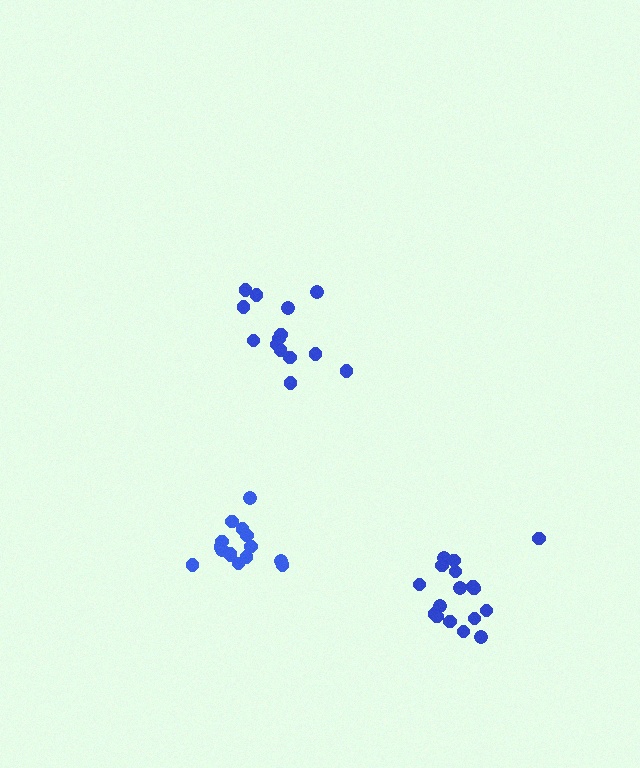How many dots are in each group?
Group 1: 17 dots, Group 2: 15 dots, Group 3: 14 dots (46 total).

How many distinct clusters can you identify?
There are 3 distinct clusters.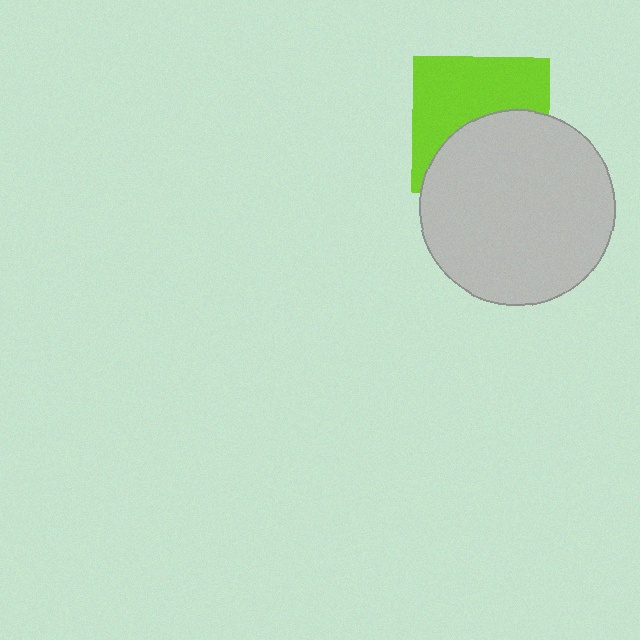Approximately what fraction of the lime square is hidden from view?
Roughly 47% of the lime square is hidden behind the light gray circle.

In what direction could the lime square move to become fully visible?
The lime square could move up. That would shift it out from behind the light gray circle entirely.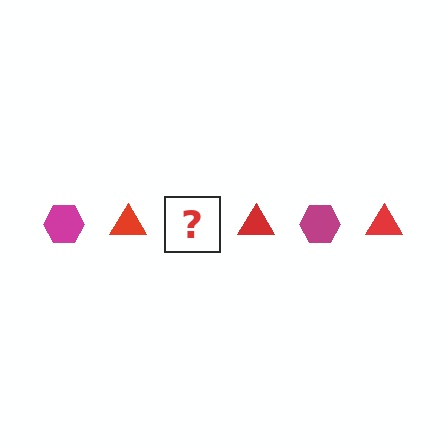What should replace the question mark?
The question mark should be replaced with a magenta hexagon.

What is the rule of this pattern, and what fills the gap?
The rule is that the pattern alternates between magenta hexagon and red triangle. The gap should be filled with a magenta hexagon.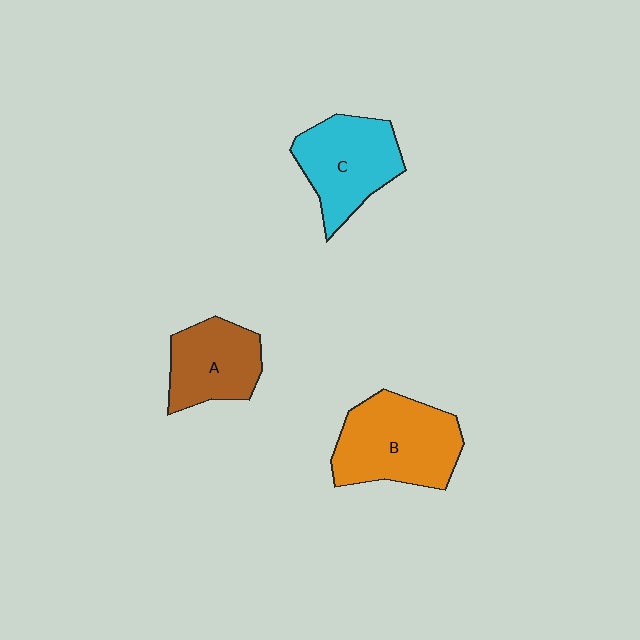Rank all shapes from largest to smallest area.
From largest to smallest: B (orange), C (cyan), A (brown).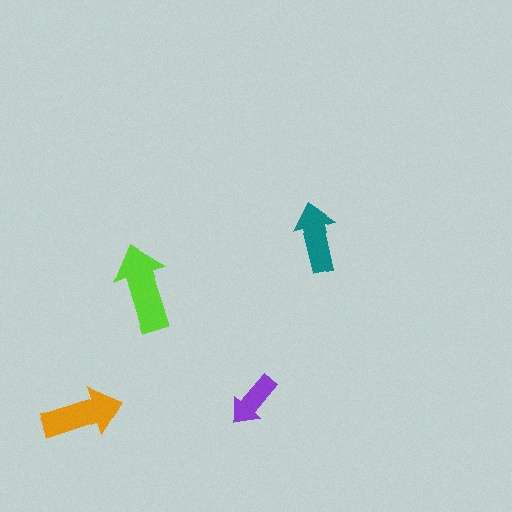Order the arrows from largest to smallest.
the lime one, the orange one, the teal one, the purple one.